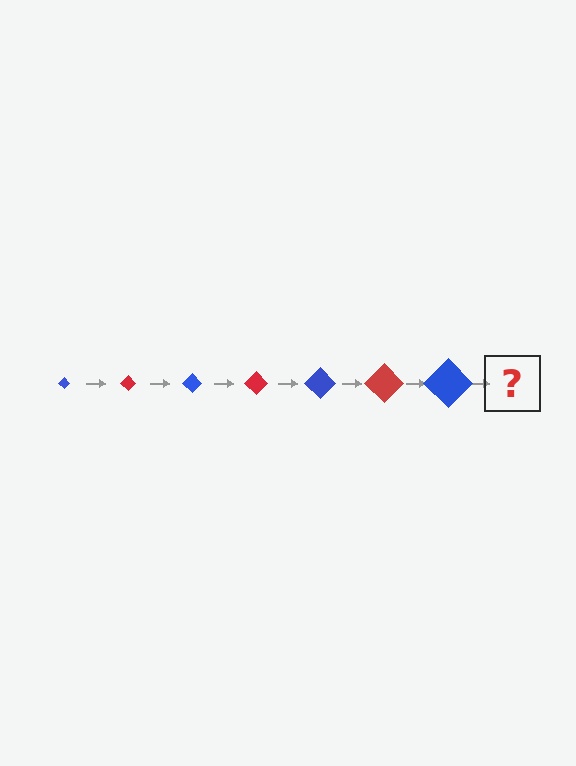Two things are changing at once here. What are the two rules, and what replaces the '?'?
The two rules are that the diamond grows larger each step and the color cycles through blue and red. The '?' should be a red diamond, larger than the previous one.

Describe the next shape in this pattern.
It should be a red diamond, larger than the previous one.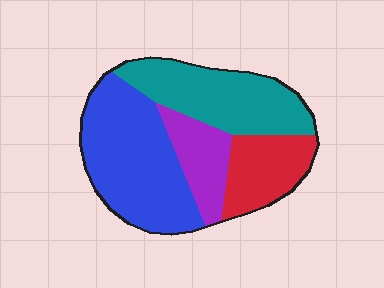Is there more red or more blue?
Blue.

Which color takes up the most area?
Blue, at roughly 40%.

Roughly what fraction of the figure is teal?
Teal takes up between a sixth and a third of the figure.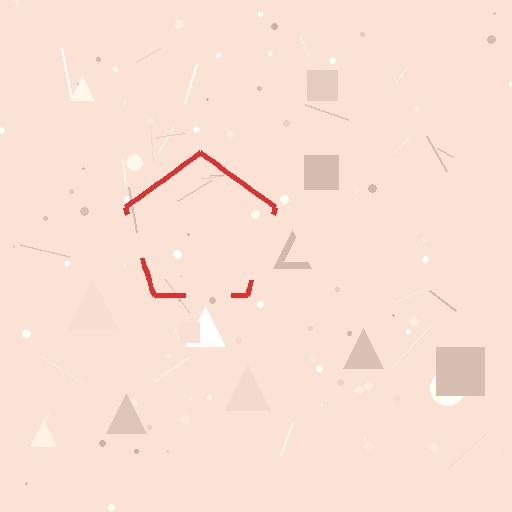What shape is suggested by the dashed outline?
The dashed outline suggests a pentagon.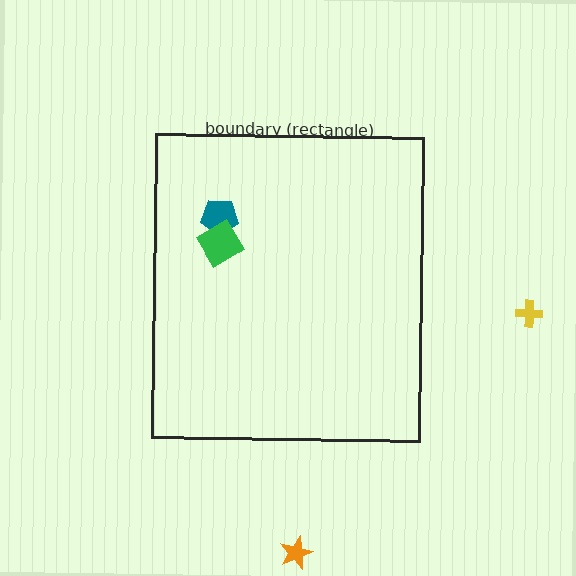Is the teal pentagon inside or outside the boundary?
Inside.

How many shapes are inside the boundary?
2 inside, 2 outside.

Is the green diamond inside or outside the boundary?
Inside.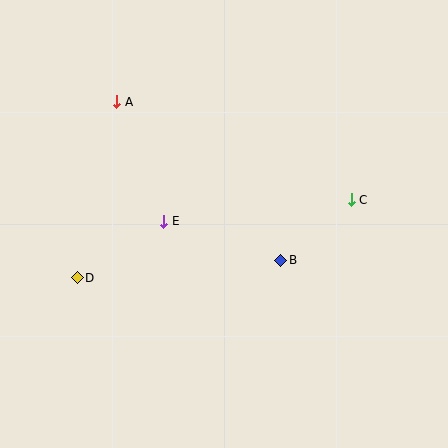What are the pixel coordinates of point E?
Point E is at (164, 222).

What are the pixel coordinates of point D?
Point D is at (77, 278).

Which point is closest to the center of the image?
Point E at (164, 222) is closest to the center.